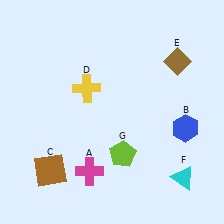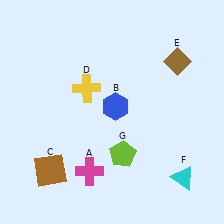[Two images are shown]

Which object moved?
The blue hexagon (B) moved left.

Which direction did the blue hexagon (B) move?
The blue hexagon (B) moved left.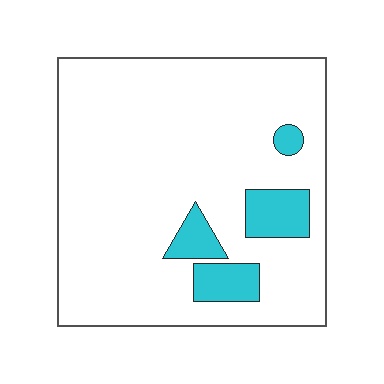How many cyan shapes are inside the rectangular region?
4.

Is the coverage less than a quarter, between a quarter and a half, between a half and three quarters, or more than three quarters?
Less than a quarter.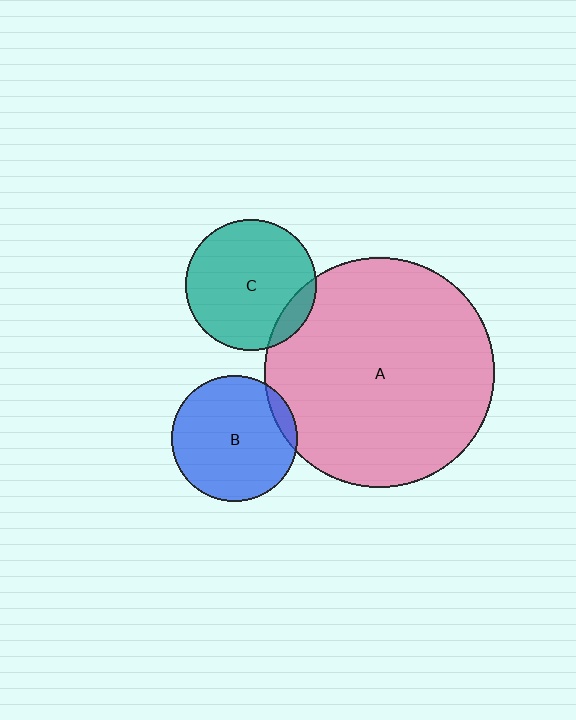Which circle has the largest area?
Circle A (pink).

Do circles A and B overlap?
Yes.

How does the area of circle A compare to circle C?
Approximately 3.1 times.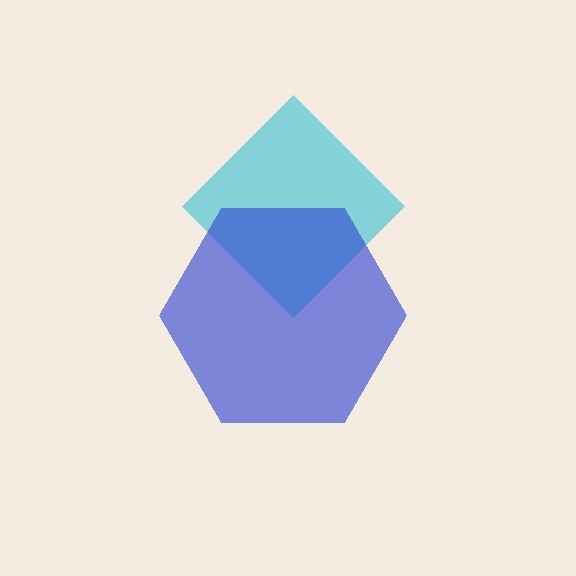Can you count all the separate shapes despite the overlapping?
Yes, there are 2 separate shapes.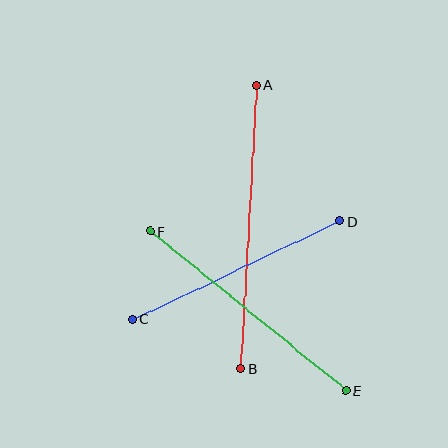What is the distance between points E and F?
The distance is approximately 252 pixels.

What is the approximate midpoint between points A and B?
The midpoint is at approximately (248, 227) pixels.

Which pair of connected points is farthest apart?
Points A and B are farthest apart.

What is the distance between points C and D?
The distance is approximately 230 pixels.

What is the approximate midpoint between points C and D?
The midpoint is at approximately (236, 270) pixels.